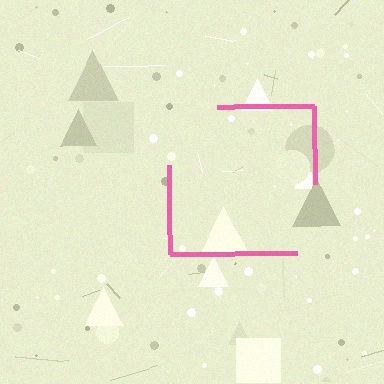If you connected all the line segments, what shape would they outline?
They would outline a square.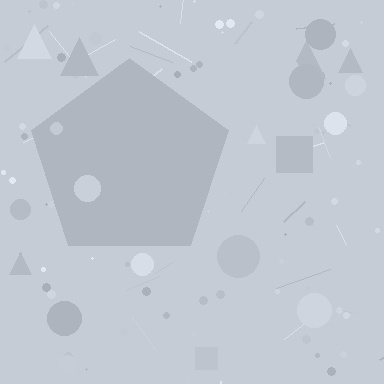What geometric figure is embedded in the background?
A pentagon is embedded in the background.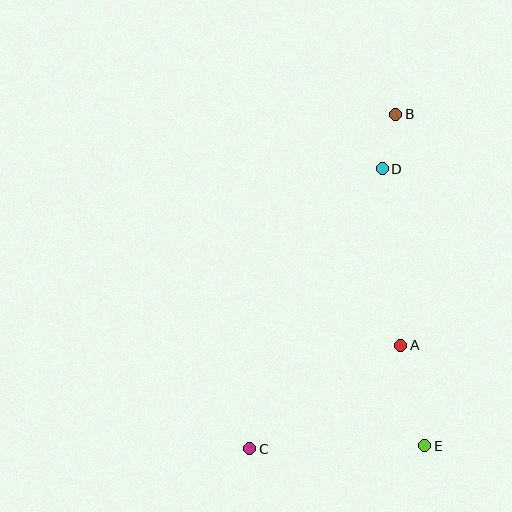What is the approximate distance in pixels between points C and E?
The distance between C and E is approximately 175 pixels.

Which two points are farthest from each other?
Points B and C are farthest from each other.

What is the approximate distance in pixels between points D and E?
The distance between D and E is approximately 280 pixels.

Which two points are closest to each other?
Points B and D are closest to each other.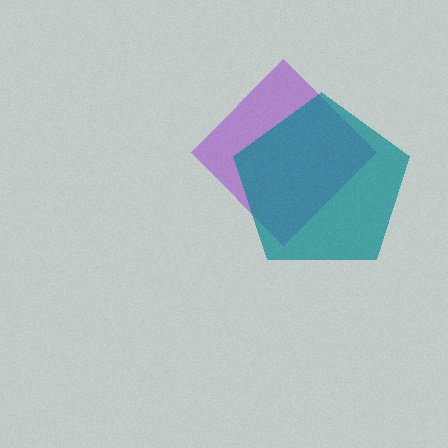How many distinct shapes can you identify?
There are 2 distinct shapes: a purple diamond, a teal pentagon.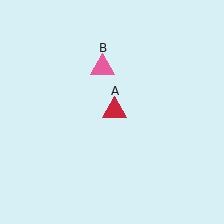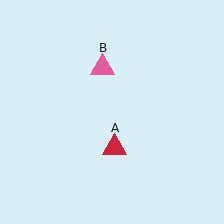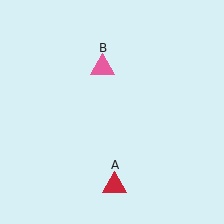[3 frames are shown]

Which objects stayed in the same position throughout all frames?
Pink triangle (object B) remained stationary.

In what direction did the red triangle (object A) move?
The red triangle (object A) moved down.